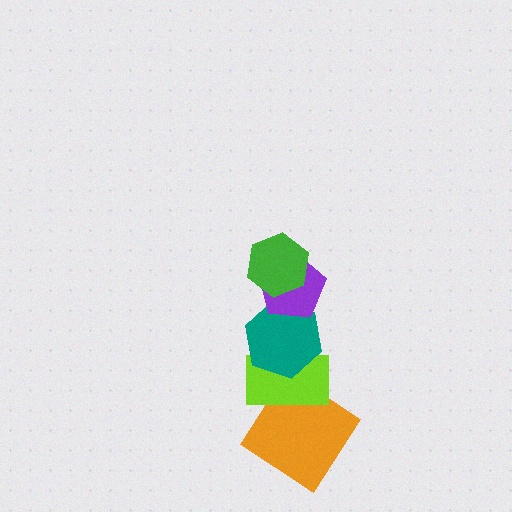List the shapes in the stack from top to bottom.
From top to bottom: the green hexagon, the purple pentagon, the teal hexagon, the lime rectangle, the orange diamond.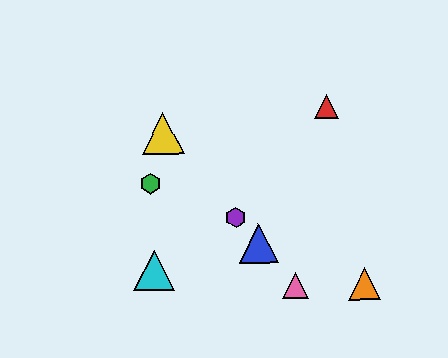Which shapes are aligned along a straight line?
The blue triangle, the yellow triangle, the purple hexagon, the pink triangle are aligned along a straight line.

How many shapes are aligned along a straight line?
4 shapes (the blue triangle, the yellow triangle, the purple hexagon, the pink triangle) are aligned along a straight line.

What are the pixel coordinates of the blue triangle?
The blue triangle is at (259, 243).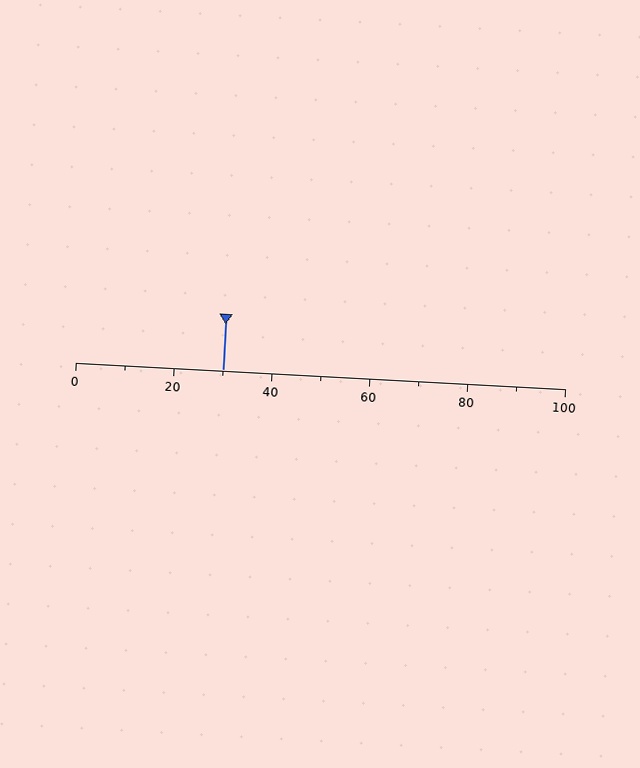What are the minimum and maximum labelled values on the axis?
The axis runs from 0 to 100.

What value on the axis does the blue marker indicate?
The marker indicates approximately 30.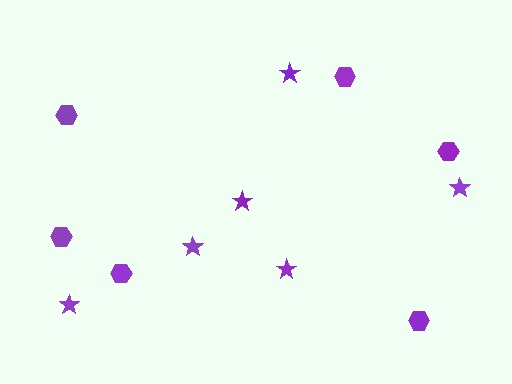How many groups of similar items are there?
There are 2 groups: one group of stars (6) and one group of hexagons (6).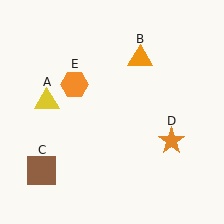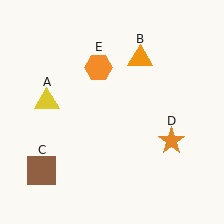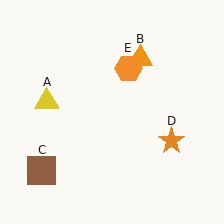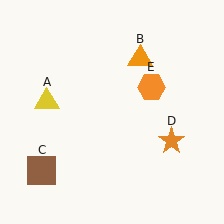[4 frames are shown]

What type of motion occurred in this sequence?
The orange hexagon (object E) rotated clockwise around the center of the scene.